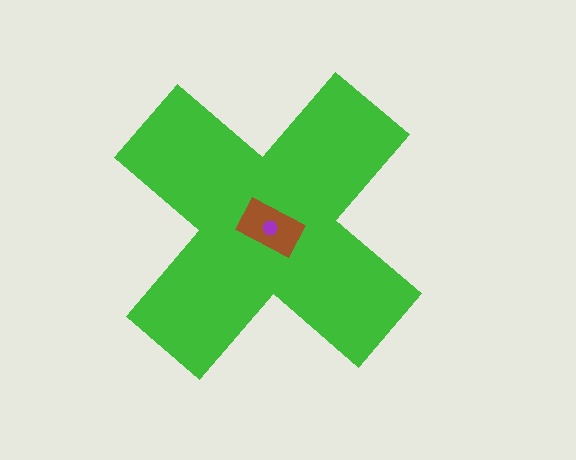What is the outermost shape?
The green cross.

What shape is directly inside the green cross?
The brown rectangle.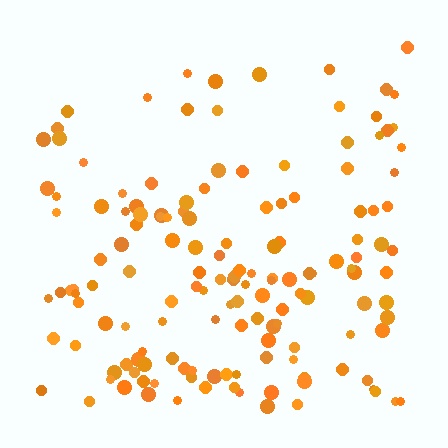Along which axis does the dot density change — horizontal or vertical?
Vertical.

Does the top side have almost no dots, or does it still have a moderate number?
Still a moderate number, just noticeably fewer than the bottom.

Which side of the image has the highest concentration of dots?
The bottom.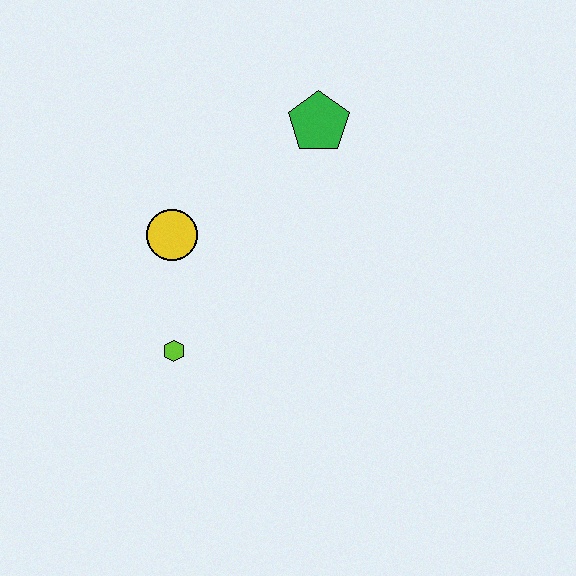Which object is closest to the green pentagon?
The yellow circle is closest to the green pentagon.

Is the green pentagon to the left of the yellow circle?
No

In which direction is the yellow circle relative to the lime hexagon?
The yellow circle is above the lime hexagon.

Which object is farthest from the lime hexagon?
The green pentagon is farthest from the lime hexagon.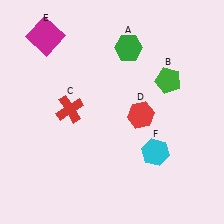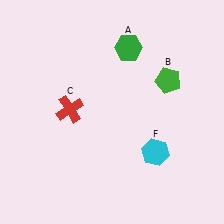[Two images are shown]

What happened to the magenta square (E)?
The magenta square (E) was removed in Image 2. It was in the top-left area of Image 1.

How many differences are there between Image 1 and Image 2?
There are 2 differences between the two images.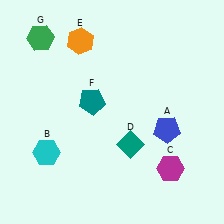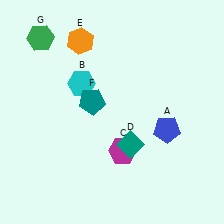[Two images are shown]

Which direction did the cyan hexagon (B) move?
The cyan hexagon (B) moved up.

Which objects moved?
The objects that moved are: the cyan hexagon (B), the magenta hexagon (C).